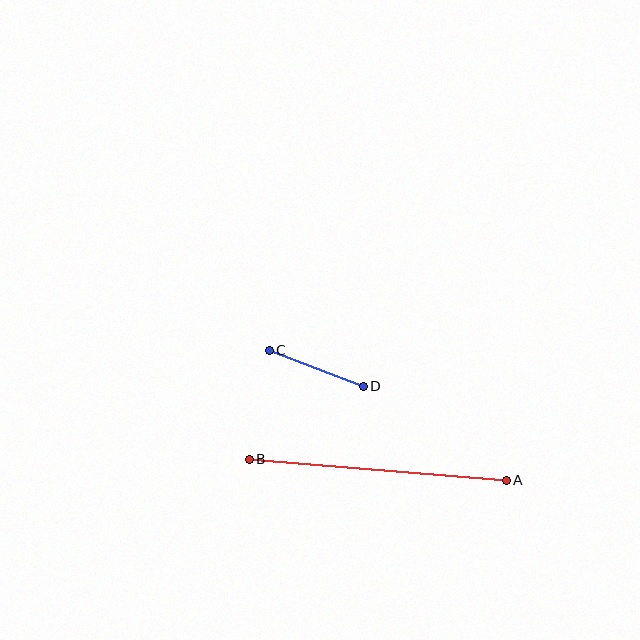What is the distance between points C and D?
The distance is approximately 101 pixels.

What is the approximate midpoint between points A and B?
The midpoint is at approximately (378, 470) pixels.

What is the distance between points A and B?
The distance is approximately 258 pixels.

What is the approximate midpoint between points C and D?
The midpoint is at approximately (316, 368) pixels.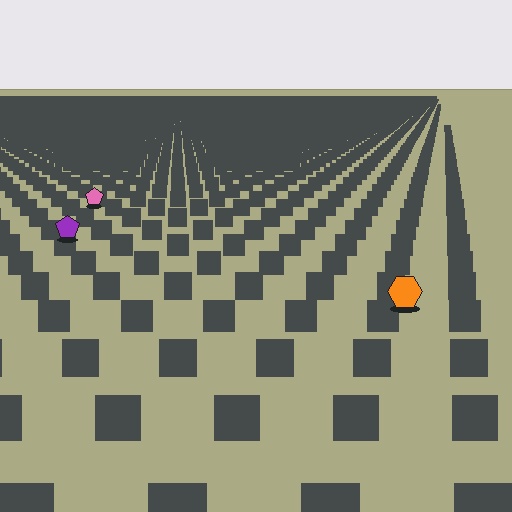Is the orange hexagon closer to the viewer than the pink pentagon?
Yes. The orange hexagon is closer — you can tell from the texture gradient: the ground texture is coarser near it.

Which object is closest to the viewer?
The orange hexagon is closest. The texture marks near it are larger and more spread out.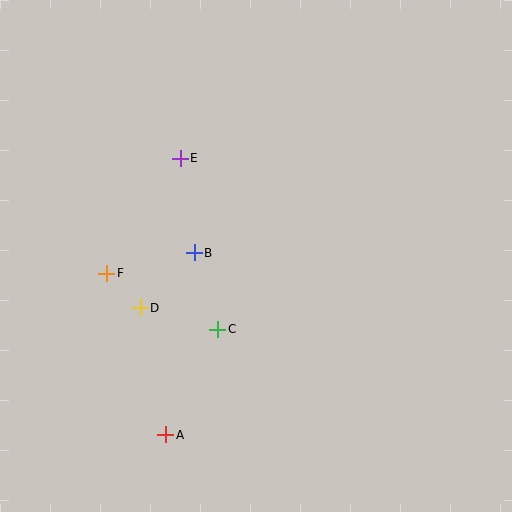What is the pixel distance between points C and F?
The distance between C and F is 124 pixels.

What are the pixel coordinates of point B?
Point B is at (194, 253).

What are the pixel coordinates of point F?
Point F is at (107, 273).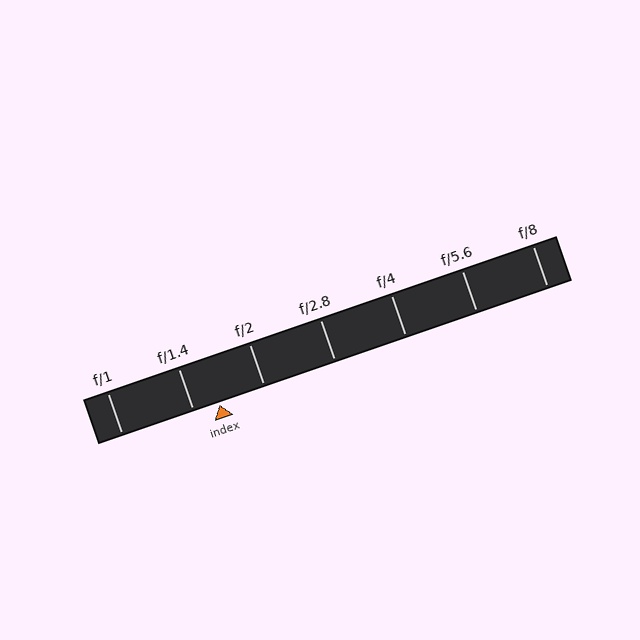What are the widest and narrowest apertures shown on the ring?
The widest aperture shown is f/1 and the narrowest is f/8.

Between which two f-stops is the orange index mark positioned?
The index mark is between f/1.4 and f/2.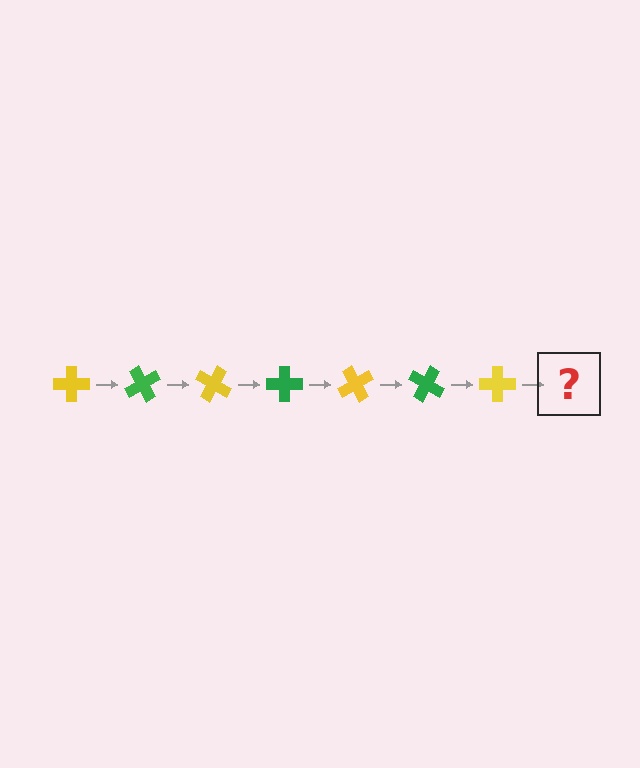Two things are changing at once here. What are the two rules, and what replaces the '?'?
The two rules are that it rotates 60 degrees each step and the color cycles through yellow and green. The '?' should be a green cross, rotated 420 degrees from the start.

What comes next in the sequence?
The next element should be a green cross, rotated 420 degrees from the start.